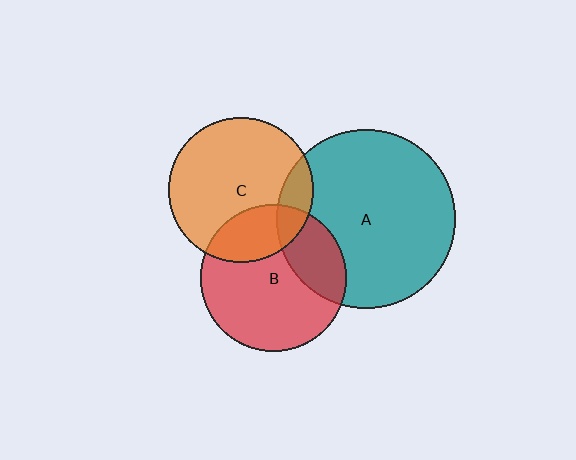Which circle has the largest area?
Circle A (teal).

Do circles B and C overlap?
Yes.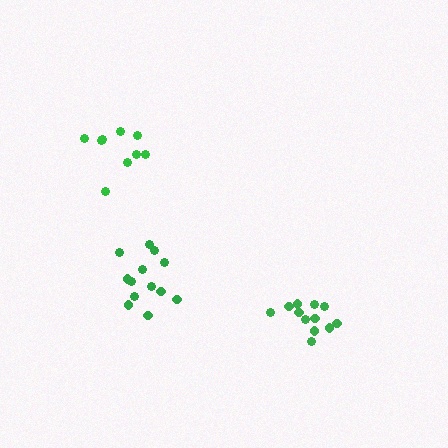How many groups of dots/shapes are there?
There are 3 groups.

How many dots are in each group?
Group 1: 13 dots, Group 2: 9 dots, Group 3: 12 dots (34 total).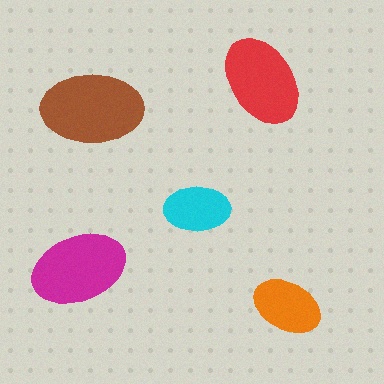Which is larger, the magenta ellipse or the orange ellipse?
The magenta one.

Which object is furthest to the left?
The magenta ellipse is leftmost.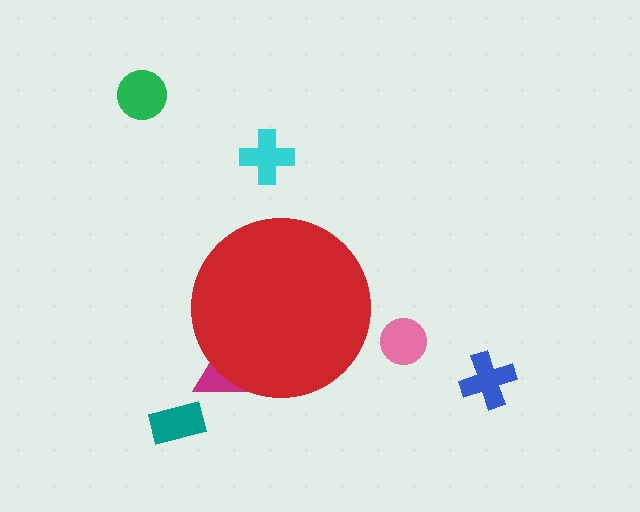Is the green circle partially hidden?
No, the green circle is fully visible.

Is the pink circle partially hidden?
No, the pink circle is fully visible.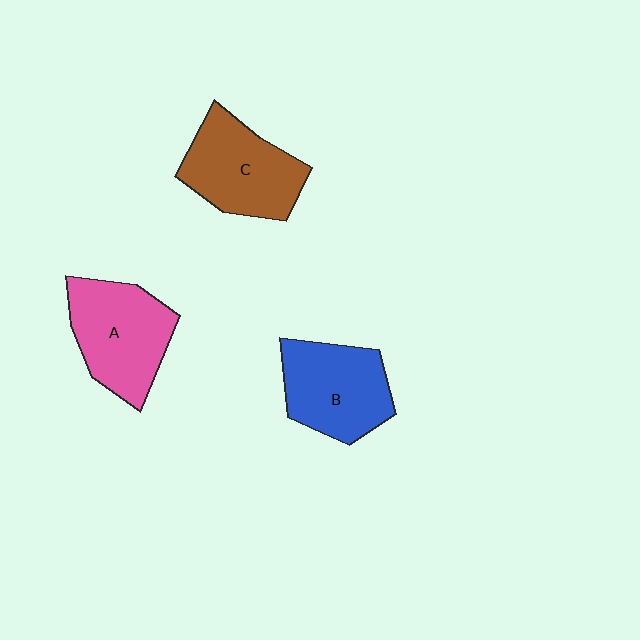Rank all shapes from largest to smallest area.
From largest to smallest: A (pink), C (brown), B (blue).